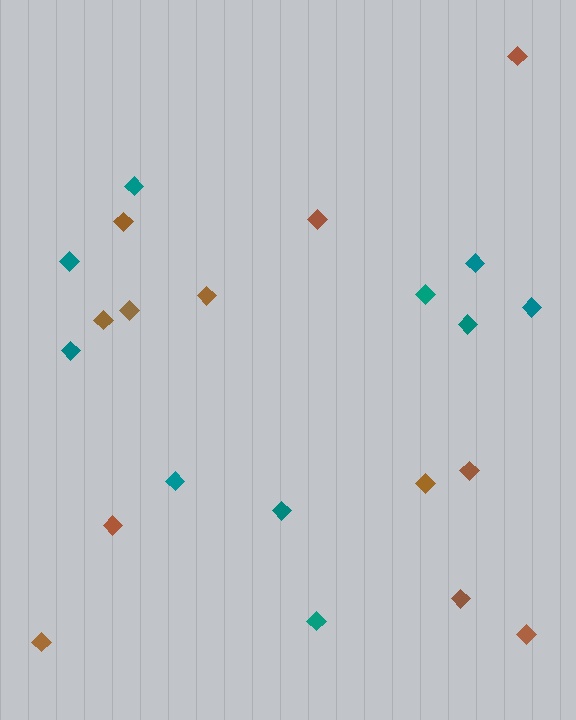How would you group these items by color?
There are 2 groups: one group of teal diamonds (10) and one group of brown diamonds (12).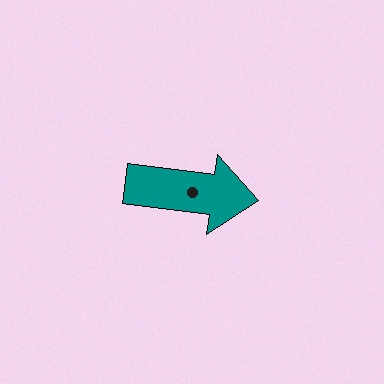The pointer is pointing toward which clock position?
Roughly 3 o'clock.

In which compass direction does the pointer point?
East.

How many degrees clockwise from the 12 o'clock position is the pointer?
Approximately 97 degrees.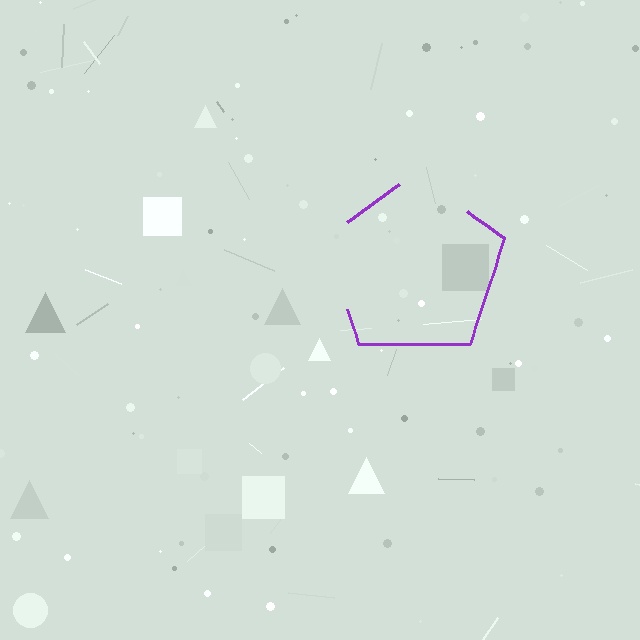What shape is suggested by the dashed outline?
The dashed outline suggests a pentagon.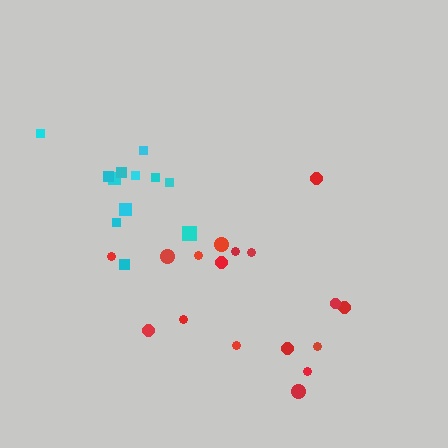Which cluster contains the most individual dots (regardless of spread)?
Red (17).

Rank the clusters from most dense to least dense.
cyan, red.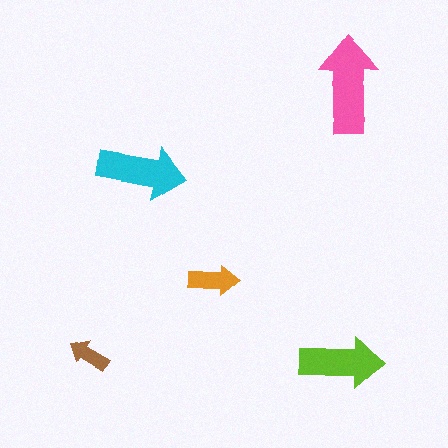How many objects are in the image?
There are 5 objects in the image.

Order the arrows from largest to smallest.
the pink one, the cyan one, the lime one, the orange one, the brown one.